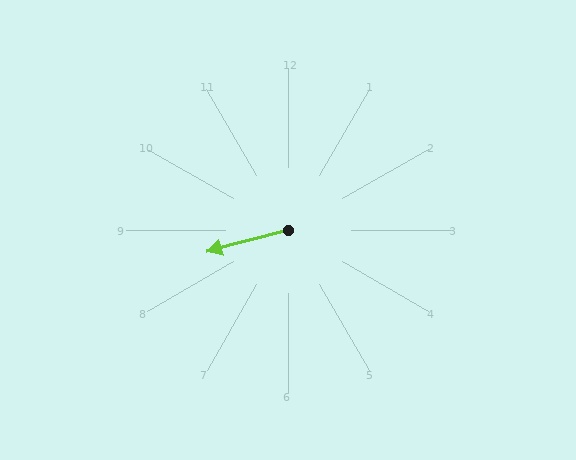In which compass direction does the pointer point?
West.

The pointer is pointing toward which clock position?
Roughly 9 o'clock.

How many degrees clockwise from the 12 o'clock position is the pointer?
Approximately 256 degrees.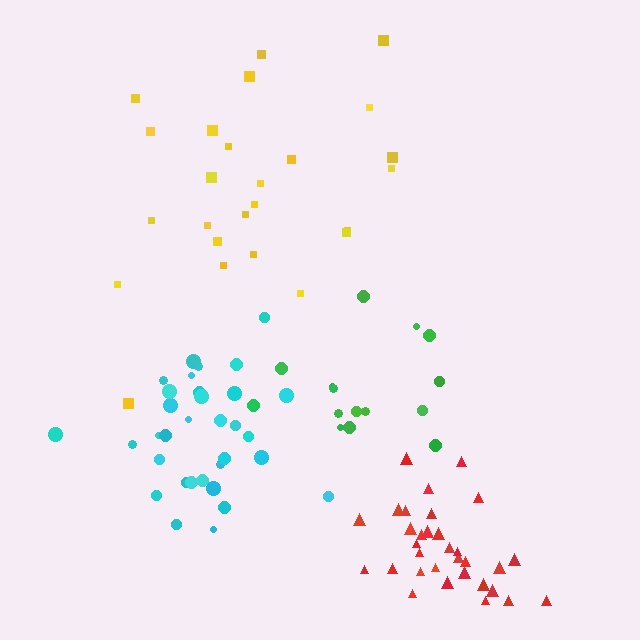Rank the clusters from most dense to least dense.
red, cyan, green, yellow.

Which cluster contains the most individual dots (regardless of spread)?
Cyan (33).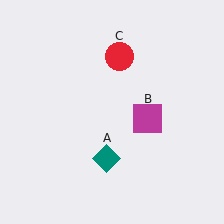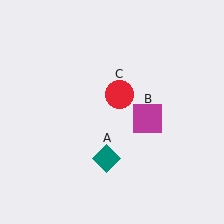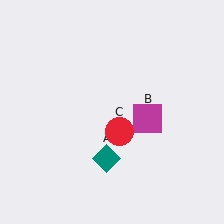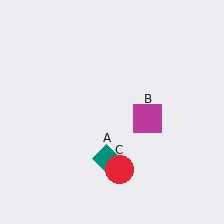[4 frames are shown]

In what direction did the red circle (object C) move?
The red circle (object C) moved down.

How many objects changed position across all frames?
1 object changed position: red circle (object C).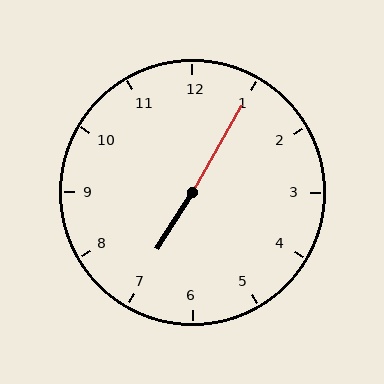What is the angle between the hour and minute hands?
Approximately 178 degrees.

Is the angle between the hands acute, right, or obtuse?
It is obtuse.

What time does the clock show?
7:05.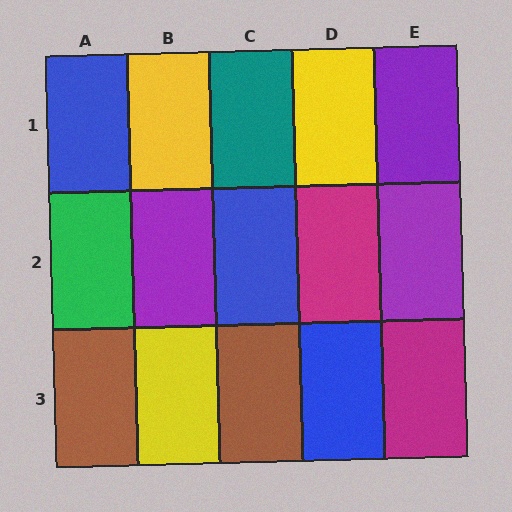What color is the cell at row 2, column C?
Blue.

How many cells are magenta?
2 cells are magenta.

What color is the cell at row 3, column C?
Brown.